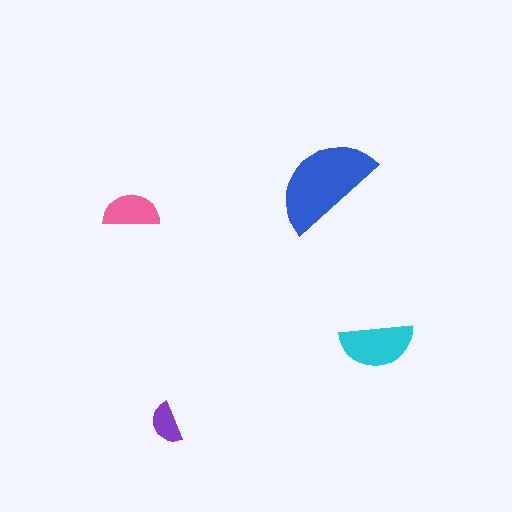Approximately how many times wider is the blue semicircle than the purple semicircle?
About 2.5 times wider.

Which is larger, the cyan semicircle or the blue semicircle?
The blue one.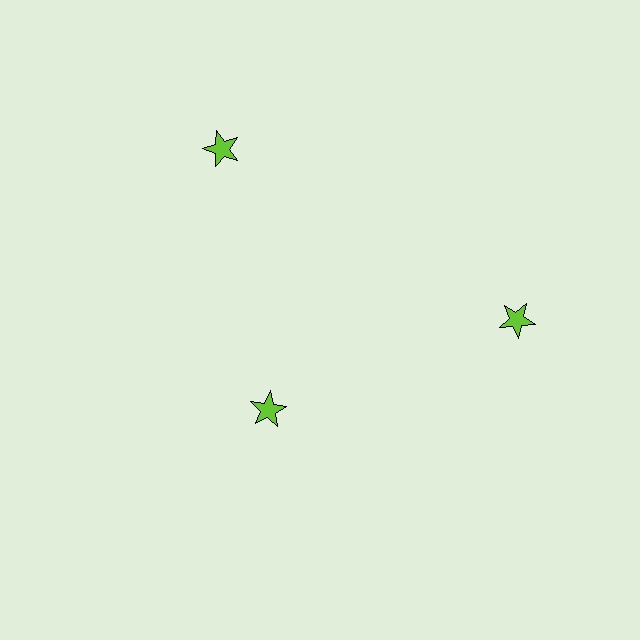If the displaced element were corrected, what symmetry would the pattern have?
It would have 3-fold rotational symmetry — the pattern would map onto itself every 120 degrees.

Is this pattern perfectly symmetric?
No. The 3 lime stars are arranged in a ring, but one element near the 7 o'clock position is pulled inward toward the center, breaking the 3-fold rotational symmetry.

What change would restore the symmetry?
The symmetry would be restored by moving it outward, back onto the ring so that all 3 stars sit at equal angles and equal distance from the center.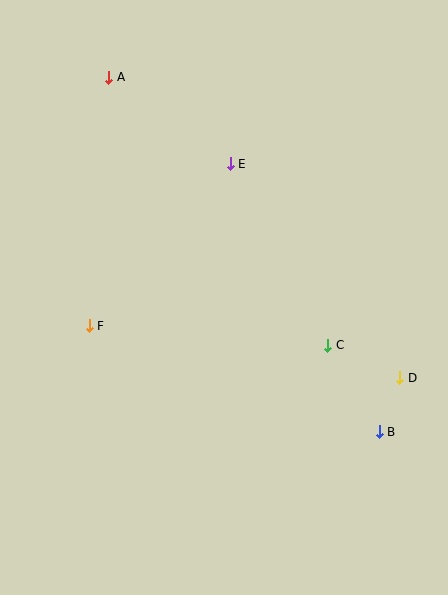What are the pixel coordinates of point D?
Point D is at (400, 378).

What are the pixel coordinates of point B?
Point B is at (379, 432).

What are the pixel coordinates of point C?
Point C is at (328, 345).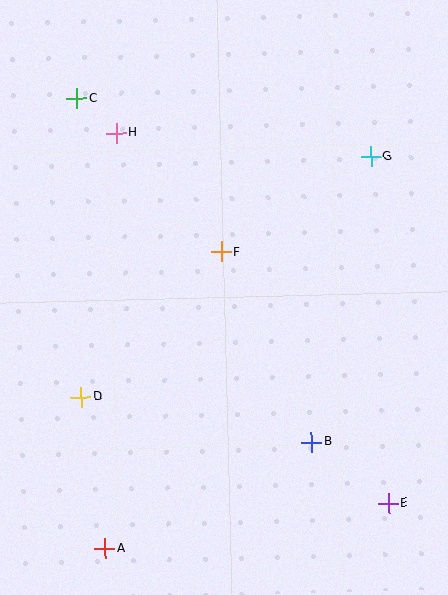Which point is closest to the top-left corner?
Point C is closest to the top-left corner.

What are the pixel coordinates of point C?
Point C is at (77, 98).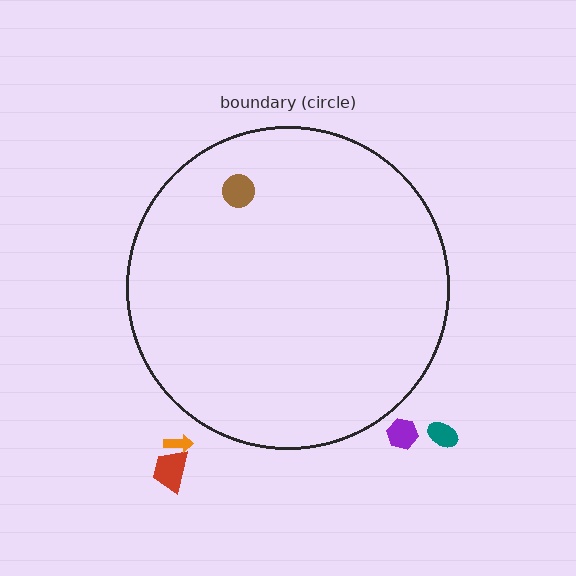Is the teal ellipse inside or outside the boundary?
Outside.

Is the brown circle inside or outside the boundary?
Inside.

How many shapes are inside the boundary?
1 inside, 4 outside.